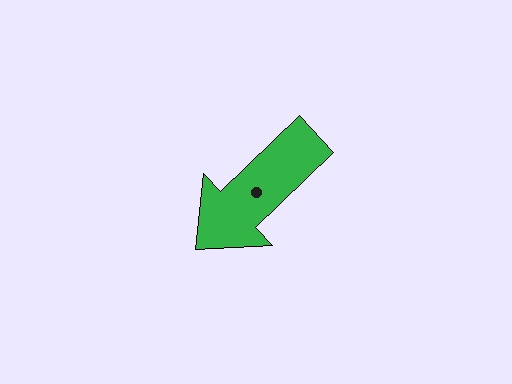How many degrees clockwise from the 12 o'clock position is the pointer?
Approximately 226 degrees.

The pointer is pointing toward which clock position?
Roughly 8 o'clock.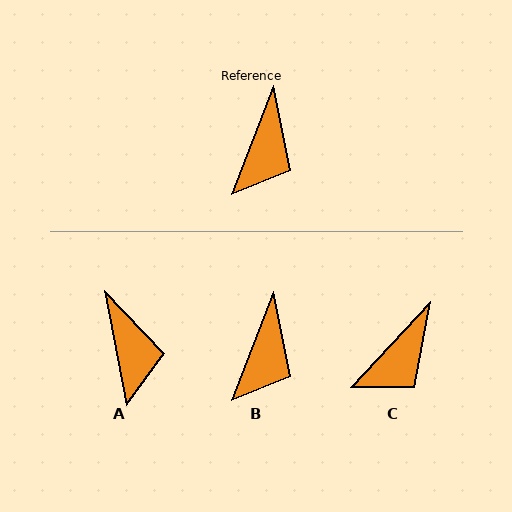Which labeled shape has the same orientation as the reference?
B.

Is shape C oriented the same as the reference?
No, it is off by about 22 degrees.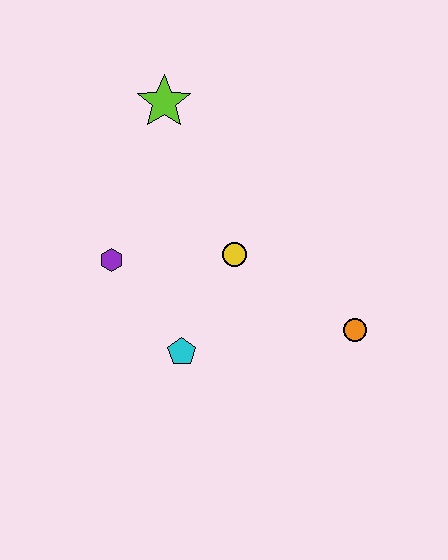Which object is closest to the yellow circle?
The cyan pentagon is closest to the yellow circle.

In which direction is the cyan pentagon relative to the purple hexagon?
The cyan pentagon is below the purple hexagon.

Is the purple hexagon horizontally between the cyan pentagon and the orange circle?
No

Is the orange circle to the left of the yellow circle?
No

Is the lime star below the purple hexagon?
No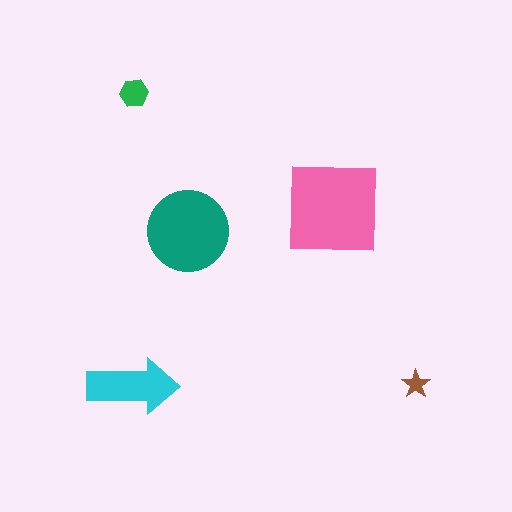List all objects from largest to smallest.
The pink square, the teal circle, the cyan arrow, the green hexagon, the brown star.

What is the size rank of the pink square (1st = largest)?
1st.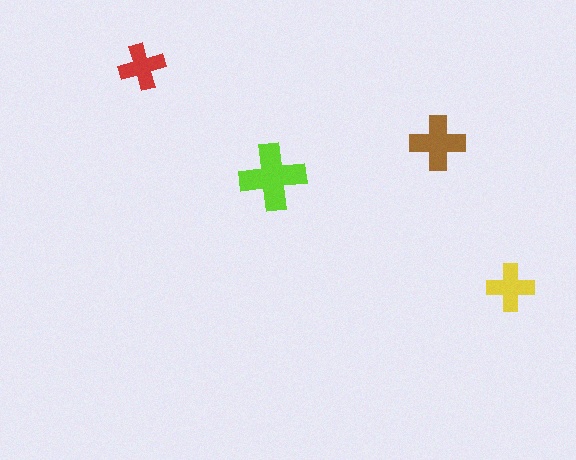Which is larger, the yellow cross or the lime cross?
The lime one.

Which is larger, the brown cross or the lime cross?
The lime one.